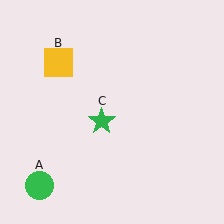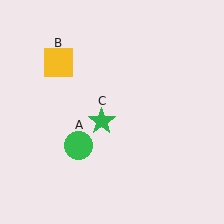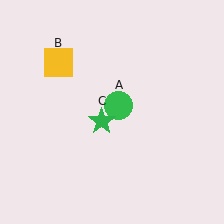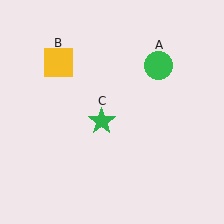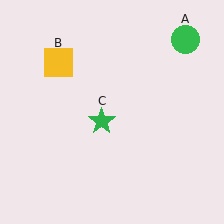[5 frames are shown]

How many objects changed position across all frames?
1 object changed position: green circle (object A).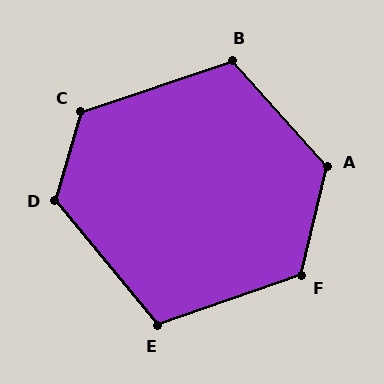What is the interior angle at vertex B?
Approximately 113 degrees (obtuse).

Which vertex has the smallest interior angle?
E, at approximately 110 degrees.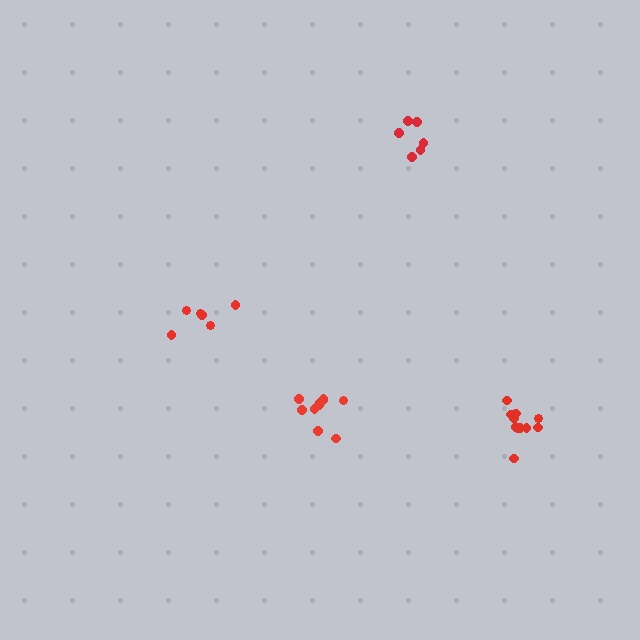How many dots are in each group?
Group 1: 6 dots, Group 2: 6 dots, Group 3: 11 dots, Group 4: 10 dots (33 total).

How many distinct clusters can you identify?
There are 4 distinct clusters.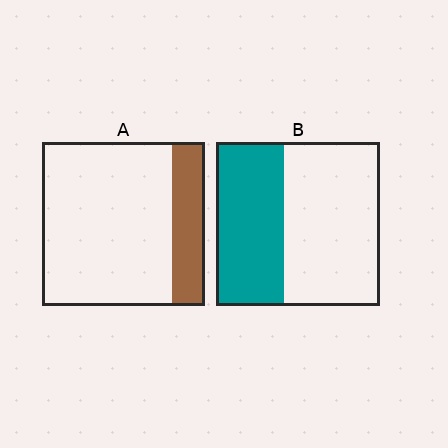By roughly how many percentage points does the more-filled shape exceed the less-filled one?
By roughly 20 percentage points (B over A).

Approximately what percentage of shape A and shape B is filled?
A is approximately 20% and B is approximately 40%.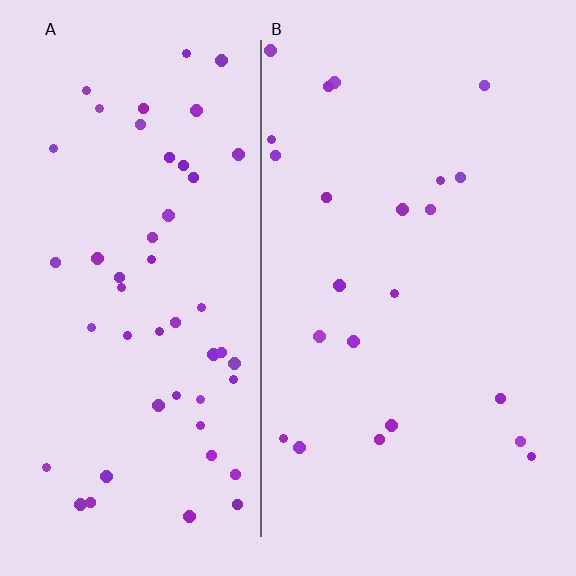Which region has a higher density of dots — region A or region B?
A (the left).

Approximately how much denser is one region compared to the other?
Approximately 2.3× — region A over region B.